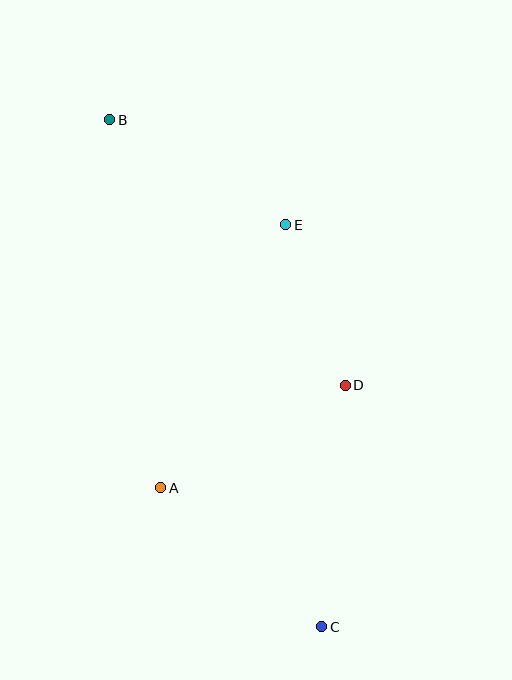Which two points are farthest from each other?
Points B and C are farthest from each other.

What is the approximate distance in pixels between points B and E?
The distance between B and E is approximately 205 pixels.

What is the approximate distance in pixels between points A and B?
The distance between A and B is approximately 372 pixels.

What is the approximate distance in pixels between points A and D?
The distance between A and D is approximately 211 pixels.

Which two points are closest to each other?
Points D and E are closest to each other.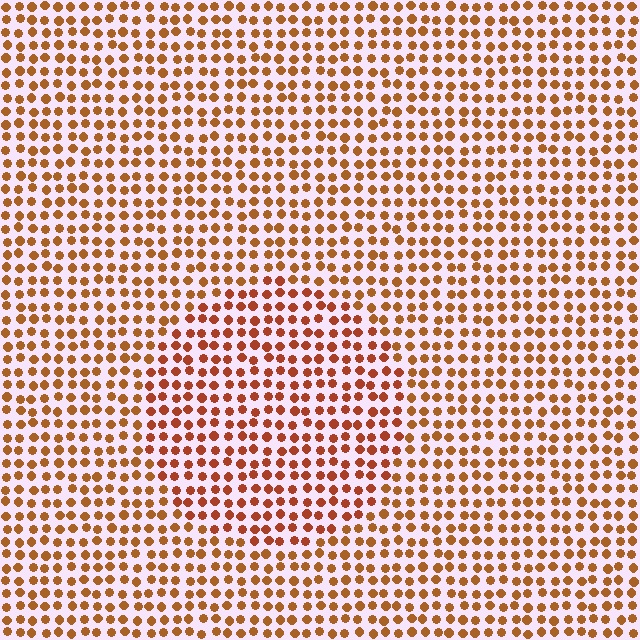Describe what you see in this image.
The image is filled with small brown elements in a uniform arrangement. A circle-shaped region is visible where the elements are tinted to a slightly different hue, forming a subtle color boundary.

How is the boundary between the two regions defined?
The boundary is defined purely by a slight shift in hue (about 16 degrees). Spacing, size, and orientation are identical on both sides.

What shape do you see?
I see a circle.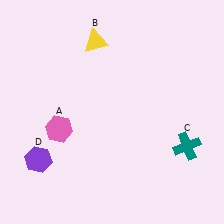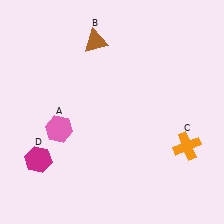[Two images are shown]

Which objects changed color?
B changed from yellow to brown. C changed from teal to orange. D changed from purple to magenta.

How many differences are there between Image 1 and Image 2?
There are 3 differences between the two images.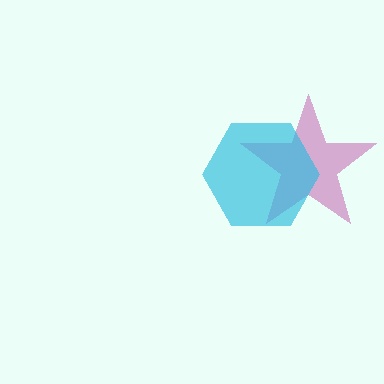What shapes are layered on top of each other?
The layered shapes are: a magenta star, a cyan hexagon.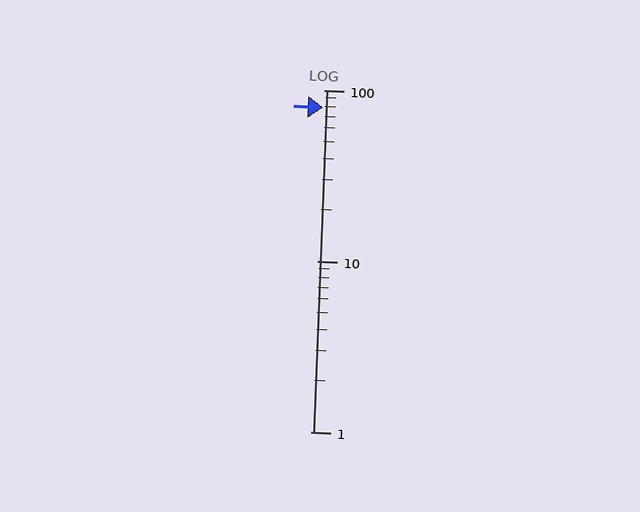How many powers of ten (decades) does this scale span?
The scale spans 2 decades, from 1 to 100.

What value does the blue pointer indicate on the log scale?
The pointer indicates approximately 79.